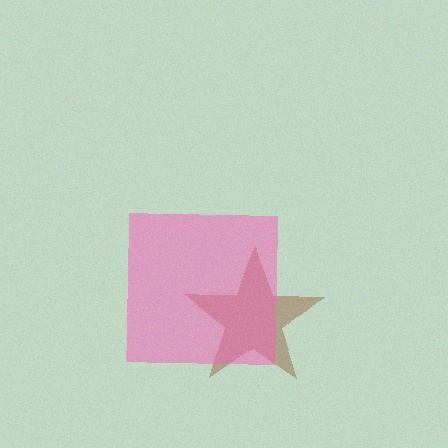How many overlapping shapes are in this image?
There are 2 overlapping shapes in the image.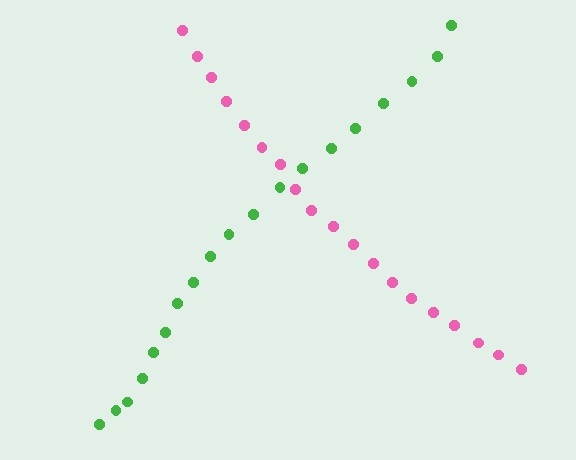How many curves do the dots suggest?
There are 2 distinct paths.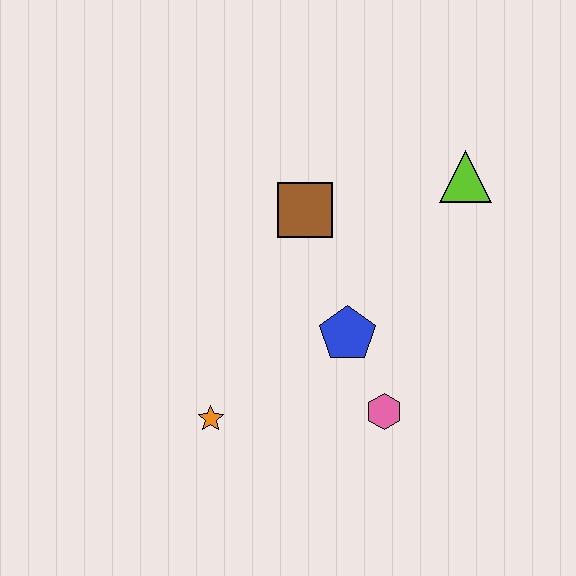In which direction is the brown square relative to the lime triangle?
The brown square is to the left of the lime triangle.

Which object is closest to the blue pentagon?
The pink hexagon is closest to the blue pentagon.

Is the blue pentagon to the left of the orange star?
No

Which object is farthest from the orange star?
The lime triangle is farthest from the orange star.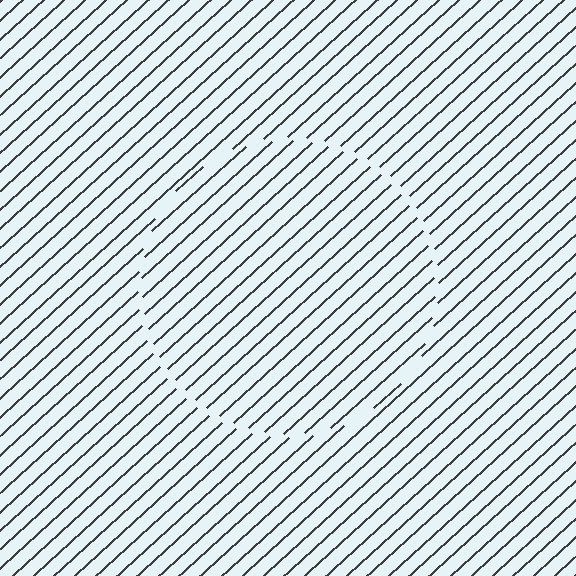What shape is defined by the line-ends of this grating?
An illusory circle. The interior of the shape contains the same grating, shifted by half a period — the contour is defined by the phase discontinuity where line-ends from the inner and outer gratings abut.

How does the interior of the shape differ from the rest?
The interior of the shape contains the same grating, shifted by half a period — the contour is defined by the phase discontinuity where line-ends from the inner and outer gratings abut.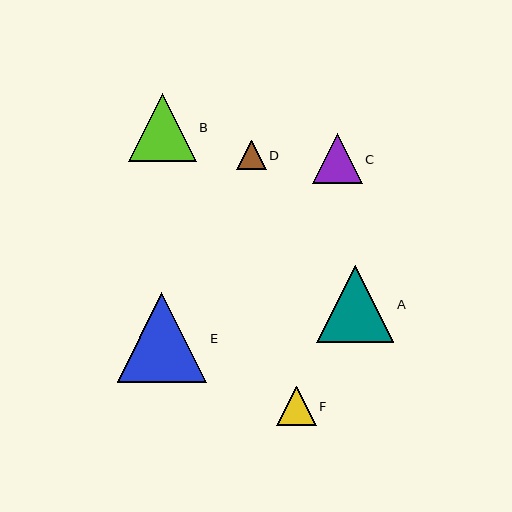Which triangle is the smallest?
Triangle D is the smallest with a size of approximately 29 pixels.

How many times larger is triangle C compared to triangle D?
Triangle C is approximately 1.7 times the size of triangle D.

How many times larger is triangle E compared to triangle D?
Triangle E is approximately 3.1 times the size of triangle D.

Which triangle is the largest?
Triangle E is the largest with a size of approximately 89 pixels.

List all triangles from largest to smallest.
From largest to smallest: E, A, B, C, F, D.